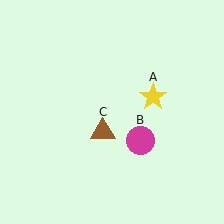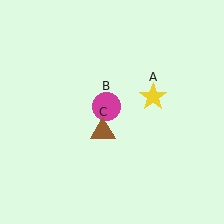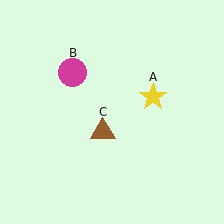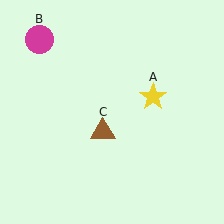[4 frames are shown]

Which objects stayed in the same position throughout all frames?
Yellow star (object A) and brown triangle (object C) remained stationary.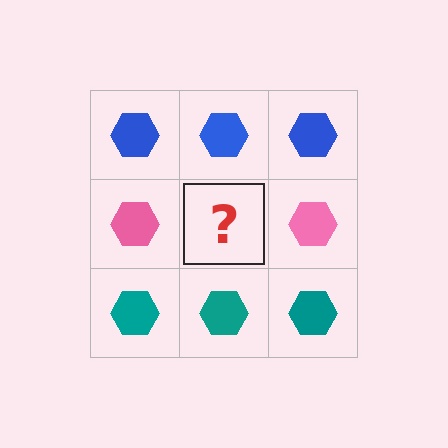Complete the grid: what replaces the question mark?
The question mark should be replaced with a pink hexagon.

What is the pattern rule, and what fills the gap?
The rule is that each row has a consistent color. The gap should be filled with a pink hexagon.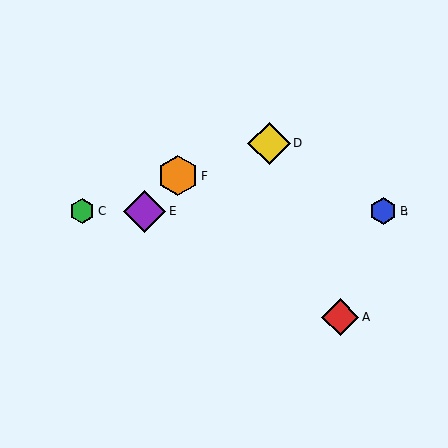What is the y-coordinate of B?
Object B is at y≈212.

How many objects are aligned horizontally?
3 objects (B, C, E) are aligned horizontally.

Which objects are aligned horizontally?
Objects B, C, E are aligned horizontally.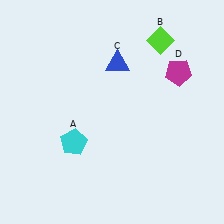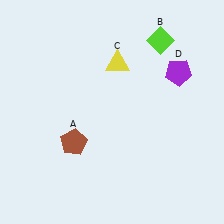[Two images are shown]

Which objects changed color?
A changed from cyan to brown. C changed from blue to yellow. D changed from magenta to purple.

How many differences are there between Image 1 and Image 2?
There are 3 differences between the two images.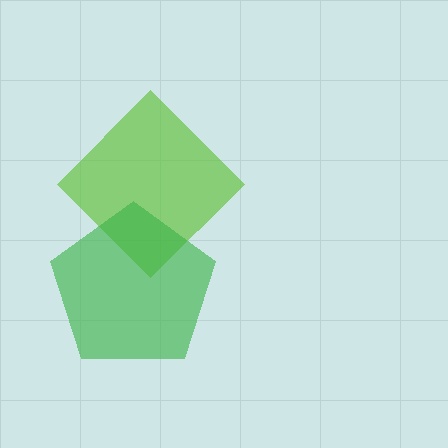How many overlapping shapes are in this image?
There are 2 overlapping shapes in the image.